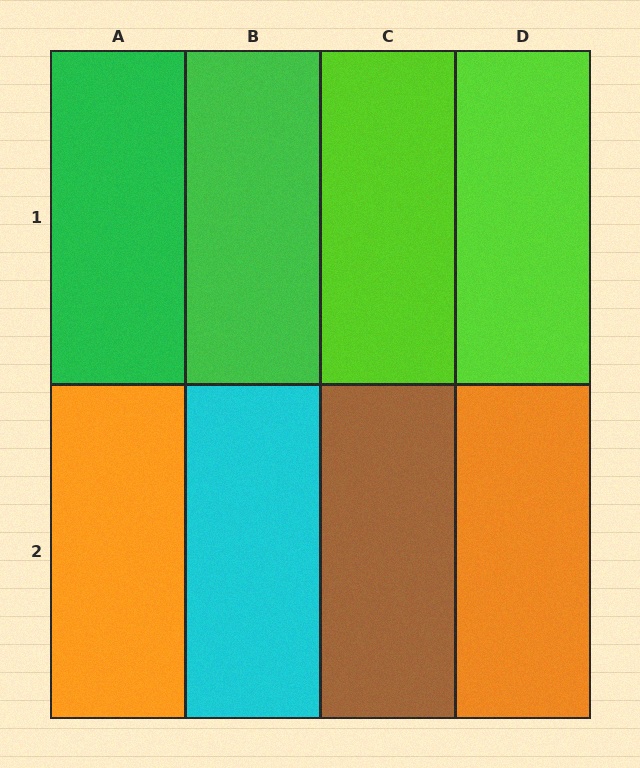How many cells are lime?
2 cells are lime.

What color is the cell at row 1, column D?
Lime.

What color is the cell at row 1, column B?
Green.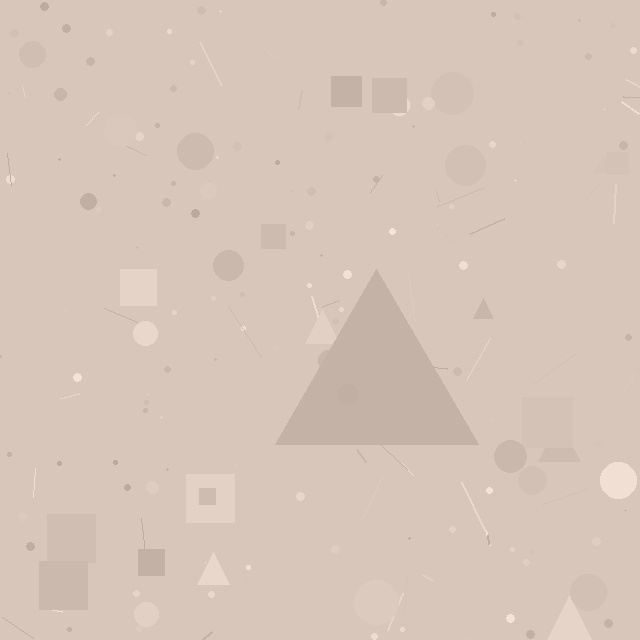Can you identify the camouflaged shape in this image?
The camouflaged shape is a triangle.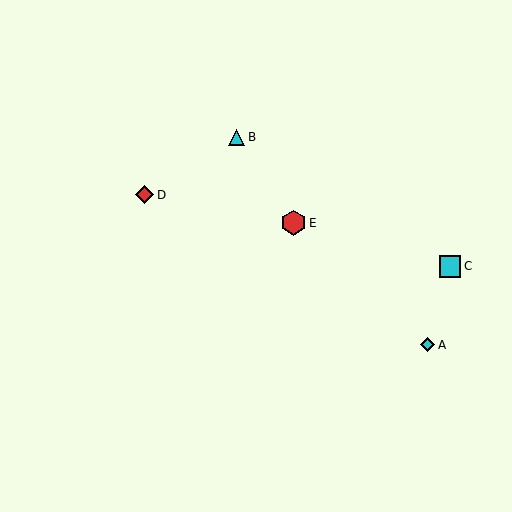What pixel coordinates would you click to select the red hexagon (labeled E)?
Click at (294, 223) to select the red hexagon E.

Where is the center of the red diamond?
The center of the red diamond is at (145, 195).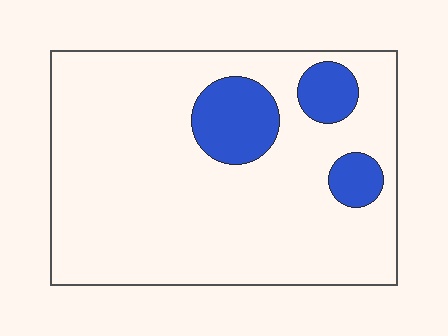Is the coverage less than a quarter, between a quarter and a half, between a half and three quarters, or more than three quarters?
Less than a quarter.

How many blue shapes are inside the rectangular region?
3.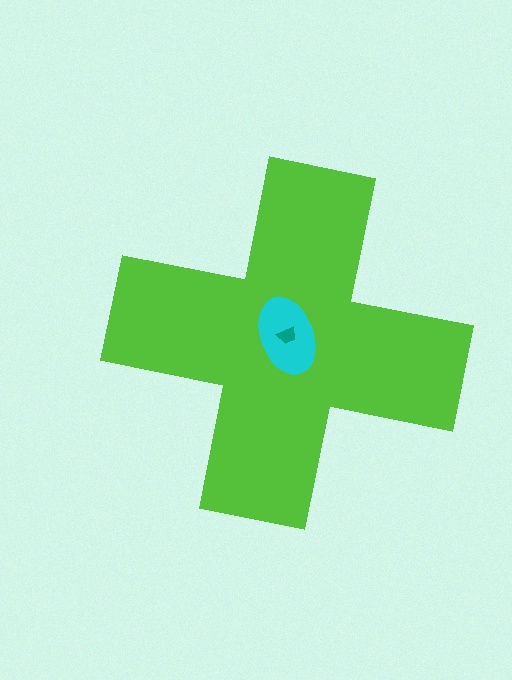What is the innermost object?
The teal trapezoid.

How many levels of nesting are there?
3.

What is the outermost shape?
The lime cross.